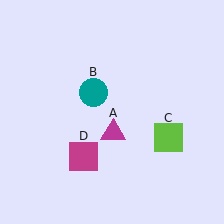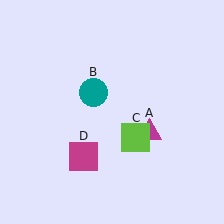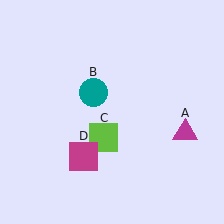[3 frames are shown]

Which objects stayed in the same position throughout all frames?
Teal circle (object B) and magenta square (object D) remained stationary.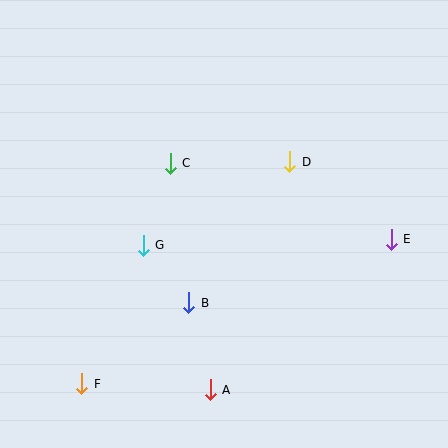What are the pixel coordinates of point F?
Point F is at (82, 384).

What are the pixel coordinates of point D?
Point D is at (290, 162).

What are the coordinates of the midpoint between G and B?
The midpoint between G and B is at (166, 274).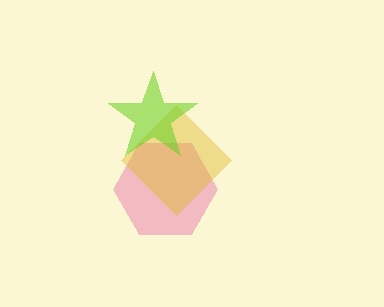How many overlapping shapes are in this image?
There are 3 overlapping shapes in the image.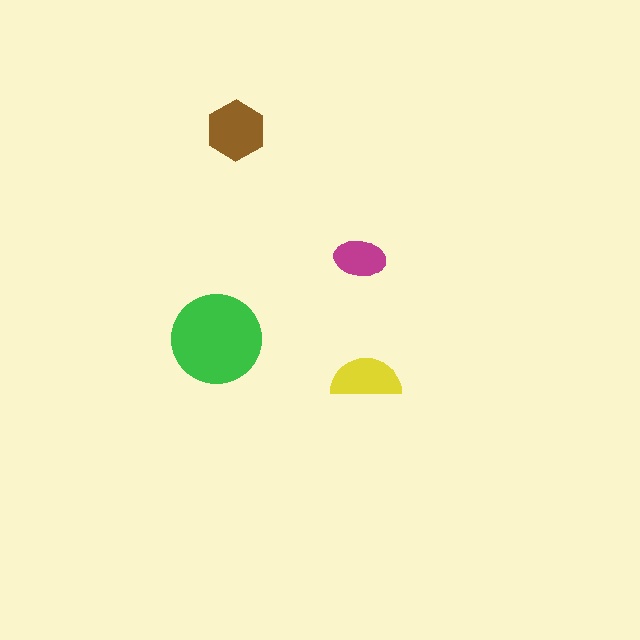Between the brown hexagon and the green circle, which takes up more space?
The green circle.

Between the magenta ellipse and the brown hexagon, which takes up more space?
The brown hexagon.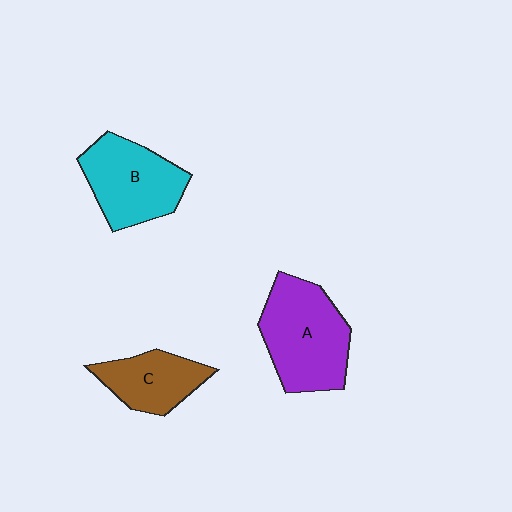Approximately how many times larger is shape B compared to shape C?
Approximately 1.4 times.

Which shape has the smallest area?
Shape C (brown).